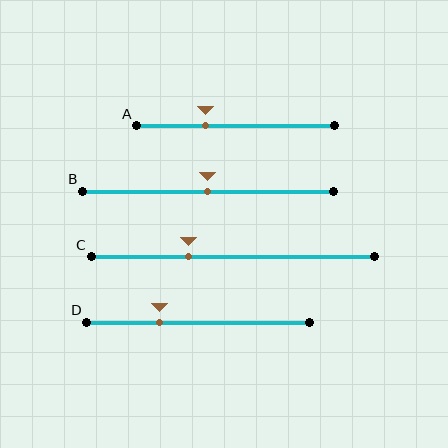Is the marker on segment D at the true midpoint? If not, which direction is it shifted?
No, the marker on segment D is shifted to the left by about 17% of the segment length.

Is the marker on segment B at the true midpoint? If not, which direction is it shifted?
Yes, the marker on segment B is at the true midpoint.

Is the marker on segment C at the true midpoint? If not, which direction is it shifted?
No, the marker on segment C is shifted to the left by about 16% of the segment length.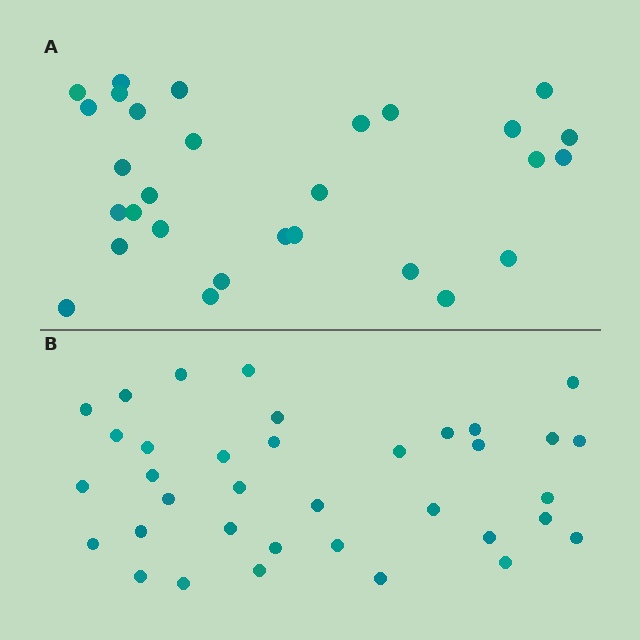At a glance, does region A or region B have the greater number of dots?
Region B (the bottom region) has more dots.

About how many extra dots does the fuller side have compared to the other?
Region B has roughly 8 or so more dots than region A.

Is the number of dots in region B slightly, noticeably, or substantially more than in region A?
Region B has only slightly more — the two regions are fairly close. The ratio is roughly 1.2 to 1.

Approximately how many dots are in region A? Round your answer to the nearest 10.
About 30 dots. (The exact count is 29, which rounds to 30.)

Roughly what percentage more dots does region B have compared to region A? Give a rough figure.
About 25% more.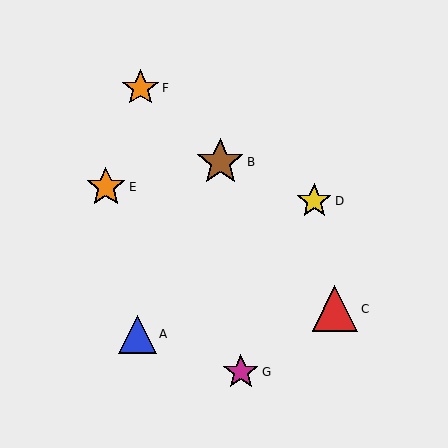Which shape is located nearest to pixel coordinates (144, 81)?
The orange star (labeled F) at (140, 88) is nearest to that location.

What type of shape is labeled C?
Shape C is a red triangle.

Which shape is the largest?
The brown star (labeled B) is the largest.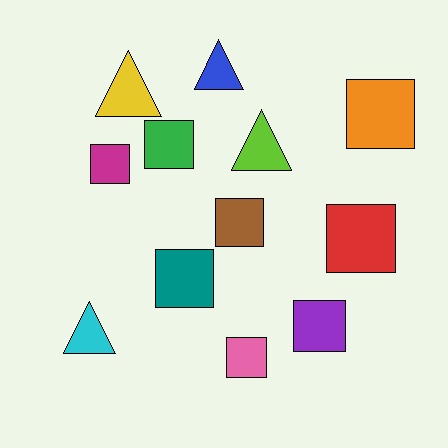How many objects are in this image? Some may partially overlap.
There are 12 objects.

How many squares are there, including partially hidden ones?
There are 8 squares.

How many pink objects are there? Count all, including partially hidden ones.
There is 1 pink object.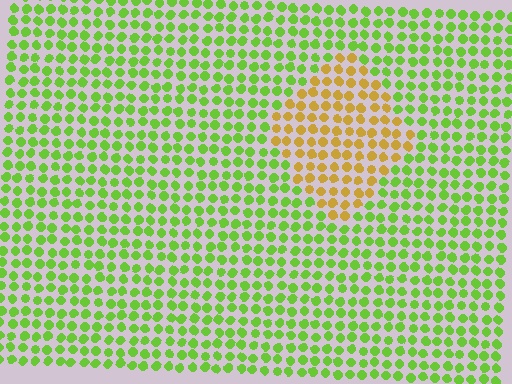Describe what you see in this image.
The image is filled with small lime elements in a uniform arrangement. A diamond-shaped region is visible where the elements are tinted to a slightly different hue, forming a subtle color boundary.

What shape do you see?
I see a diamond.